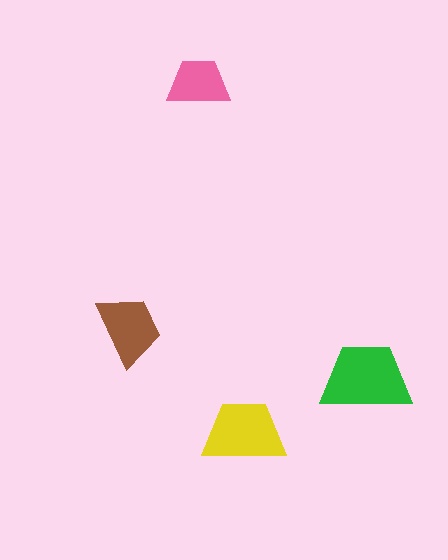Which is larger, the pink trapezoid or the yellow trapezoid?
The yellow one.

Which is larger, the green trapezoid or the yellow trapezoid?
The green one.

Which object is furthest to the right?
The green trapezoid is rightmost.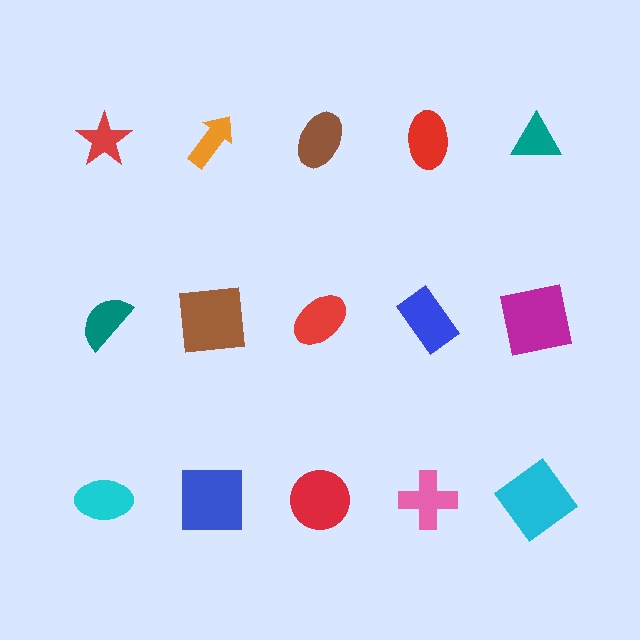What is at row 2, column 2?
A brown square.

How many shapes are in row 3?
5 shapes.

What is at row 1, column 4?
A red ellipse.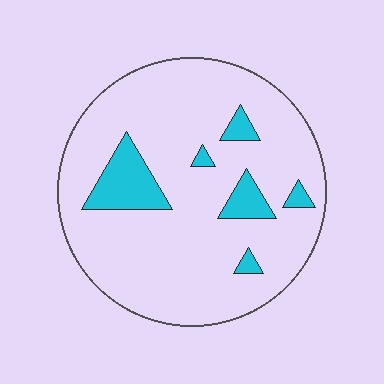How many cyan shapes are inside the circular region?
6.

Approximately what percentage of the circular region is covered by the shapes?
Approximately 15%.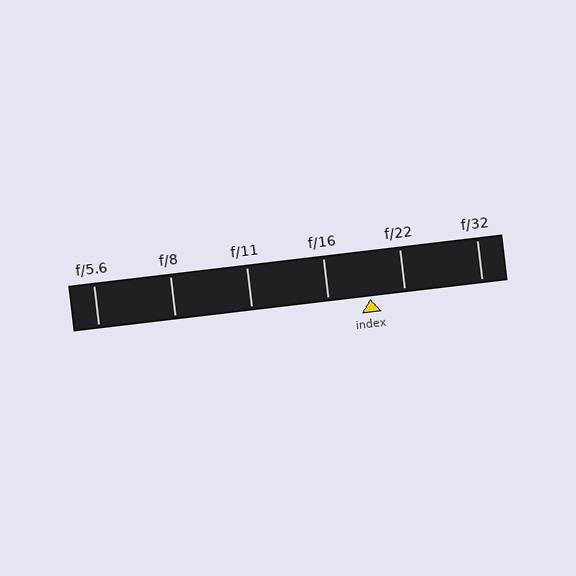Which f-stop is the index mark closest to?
The index mark is closest to f/22.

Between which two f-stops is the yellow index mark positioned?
The index mark is between f/16 and f/22.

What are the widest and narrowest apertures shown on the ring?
The widest aperture shown is f/5.6 and the narrowest is f/32.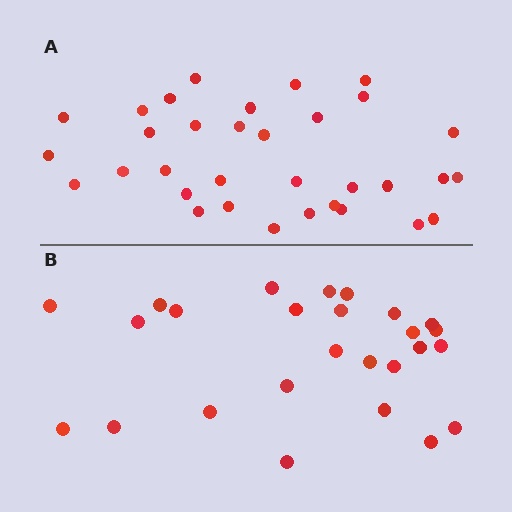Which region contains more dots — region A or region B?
Region A (the top region) has more dots.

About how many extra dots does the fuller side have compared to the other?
Region A has roughly 8 or so more dots than region B.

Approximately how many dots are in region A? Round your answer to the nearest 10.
About 30 dots. (The exact count is 33, which rounds to 30.)